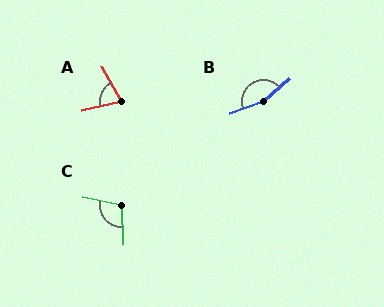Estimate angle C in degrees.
Approximately 104 degrees.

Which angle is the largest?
B, at approximately 157 degrees.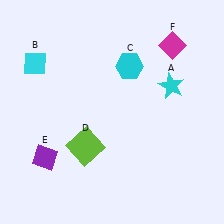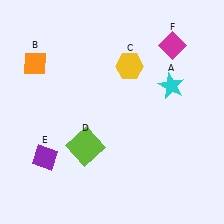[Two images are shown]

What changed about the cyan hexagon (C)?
In Image 1, C is cyan. In Image 2, it changed to yellow.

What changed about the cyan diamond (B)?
In Image 1, B is cyan. In Image 2, it changed to orange.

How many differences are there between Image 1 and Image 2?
There are 2 differences between the two images.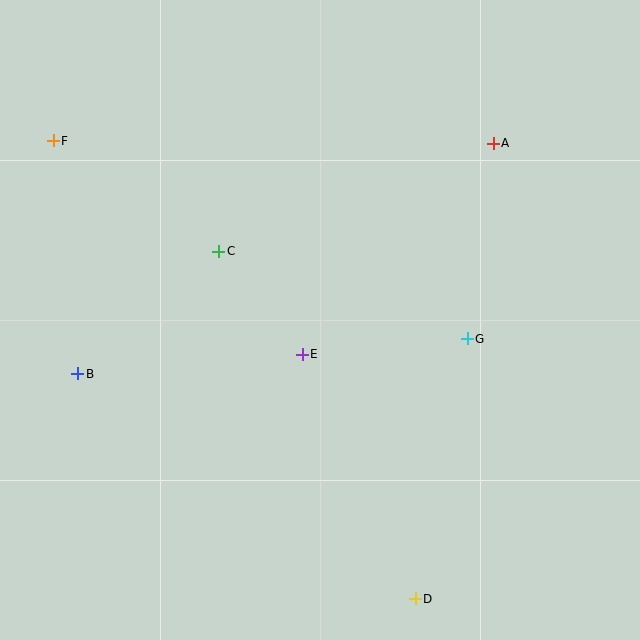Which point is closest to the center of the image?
Point E at (302, 354) is closest to the center.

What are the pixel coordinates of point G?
Point G is at (467, 339).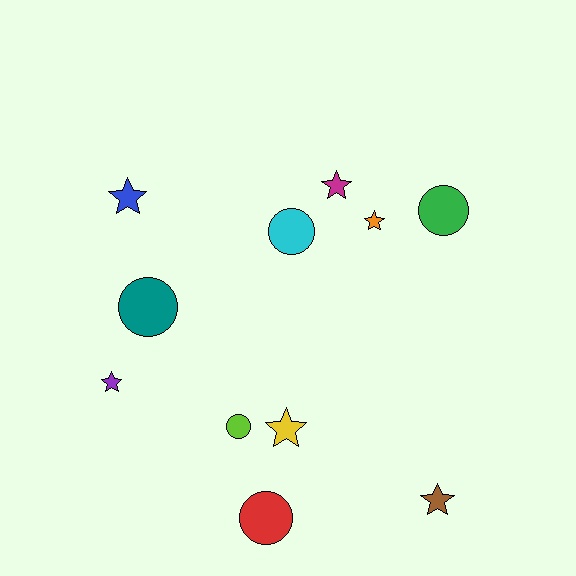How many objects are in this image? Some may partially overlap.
There are 11 objects.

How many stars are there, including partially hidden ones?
There are 6 stars.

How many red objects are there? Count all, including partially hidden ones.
There is 1 red object.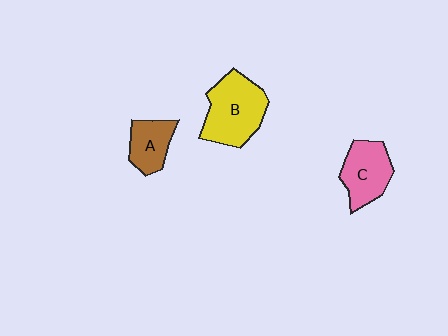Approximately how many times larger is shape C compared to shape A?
Approximately 1.3 times.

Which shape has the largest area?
Shape B (yellow).